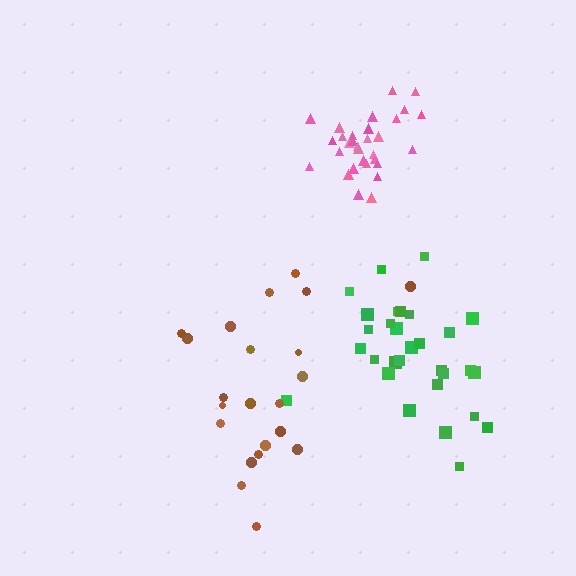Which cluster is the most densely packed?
Pink.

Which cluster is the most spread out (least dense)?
Brown.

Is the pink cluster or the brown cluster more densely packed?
Pink.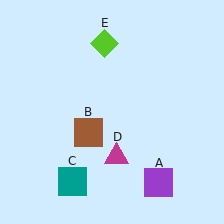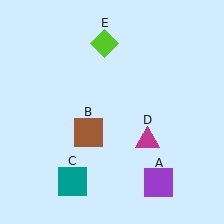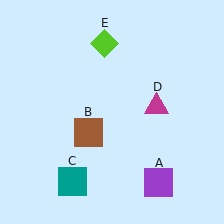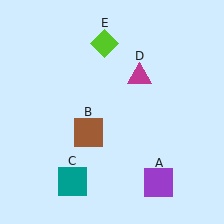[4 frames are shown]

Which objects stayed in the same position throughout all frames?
Purple square (object A) and brown square (object B) and teal square (object C) and lime diamond (object E) remained stationary.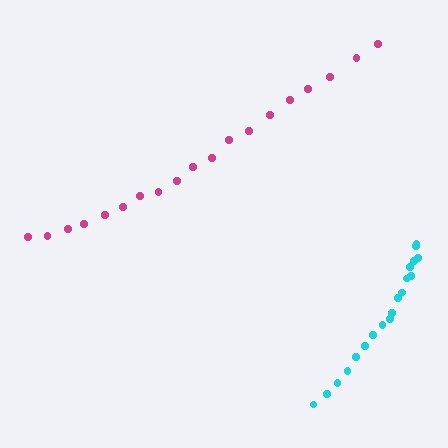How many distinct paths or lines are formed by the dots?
There are 2 distinct paths.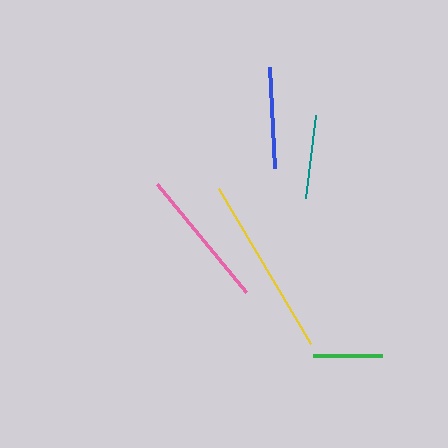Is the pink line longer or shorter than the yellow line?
The yellow line is longer than the pink line.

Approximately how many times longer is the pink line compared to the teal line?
The pink line is approximately 1.7 times the length of the teal line.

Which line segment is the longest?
The yellow line is the longest at approximately 180 pixels.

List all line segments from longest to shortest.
From longest to shortest: yellow, pink, blue, teal, green.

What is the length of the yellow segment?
The yellow segment is approximately 180 pixels long.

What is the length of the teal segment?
The teal segment is approximately 84 pixels long.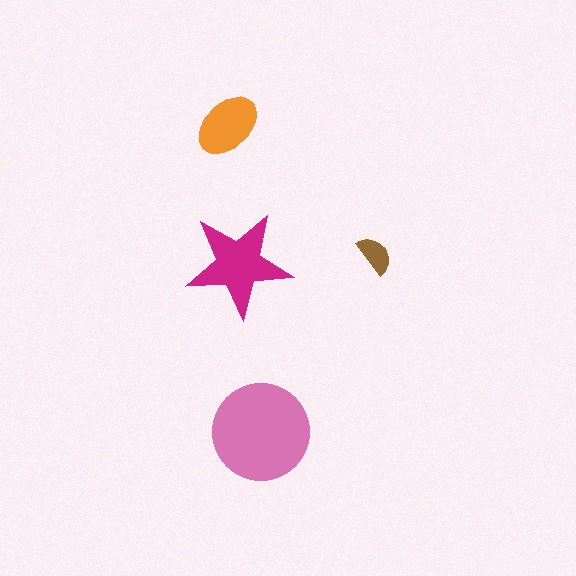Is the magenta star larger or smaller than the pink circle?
Smaller.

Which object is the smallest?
The brown semicircle.